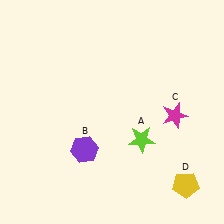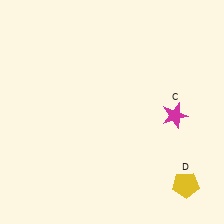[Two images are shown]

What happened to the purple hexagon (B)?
The purple hexagon (B) was removed in Image 2. It was in the bottom-left area of Image 1.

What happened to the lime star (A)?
The lime star (A) was removed in Image 2. It was in the bottom-right area of Image 1.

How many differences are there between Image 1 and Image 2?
There are 2 differences between the two images.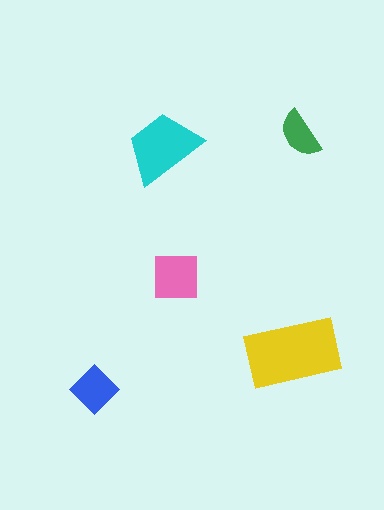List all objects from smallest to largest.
The green semicircle, the blue diamond, the pink square, the cyan trapezoid, the yellow rectangle.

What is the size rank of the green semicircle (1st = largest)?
5th.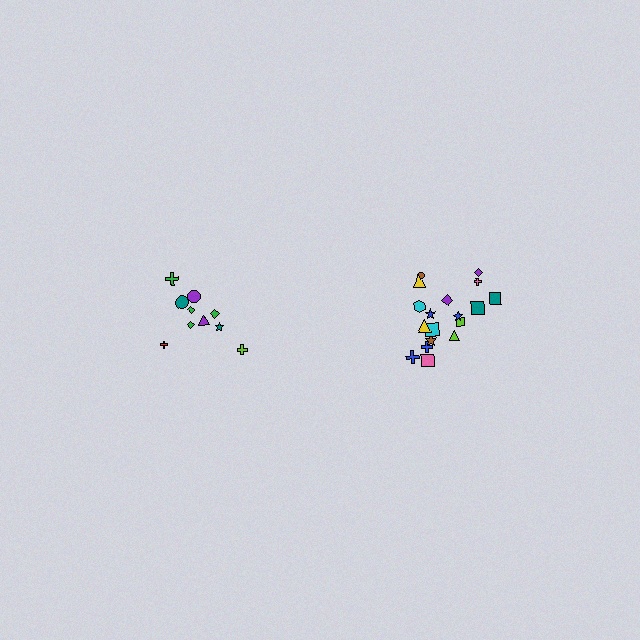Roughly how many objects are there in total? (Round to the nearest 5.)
Roughly 30 objects in total.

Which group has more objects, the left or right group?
The right group.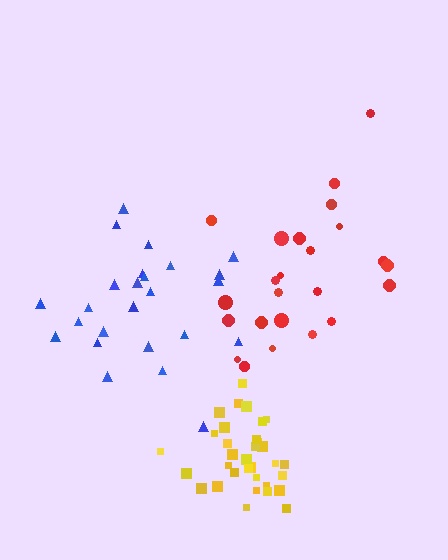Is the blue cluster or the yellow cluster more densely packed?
Yellow.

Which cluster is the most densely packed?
Yellow.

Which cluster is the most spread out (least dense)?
Blue.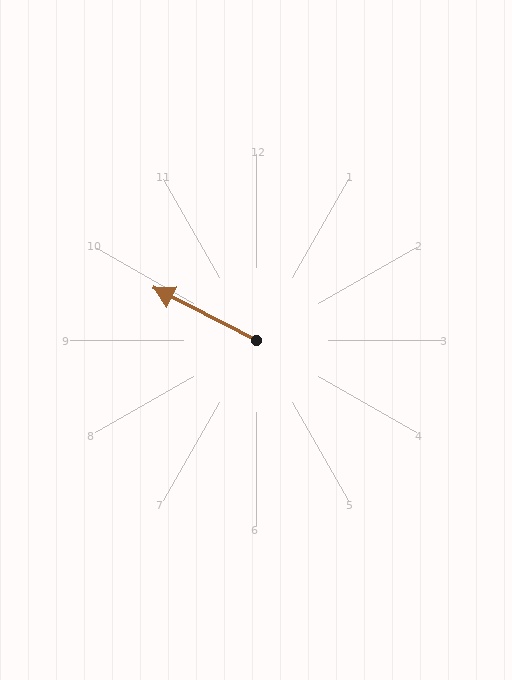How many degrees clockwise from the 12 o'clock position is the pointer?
Approximately 297 degrees.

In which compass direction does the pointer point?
Northwest.